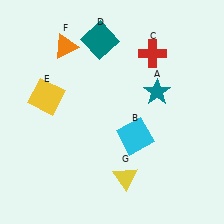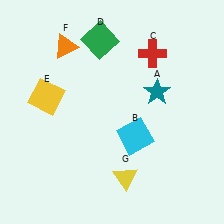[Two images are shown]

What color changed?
The square (D) changed from teal in Image 1 to green in Image 2.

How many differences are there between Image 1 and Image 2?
There is 1 difference between the two images.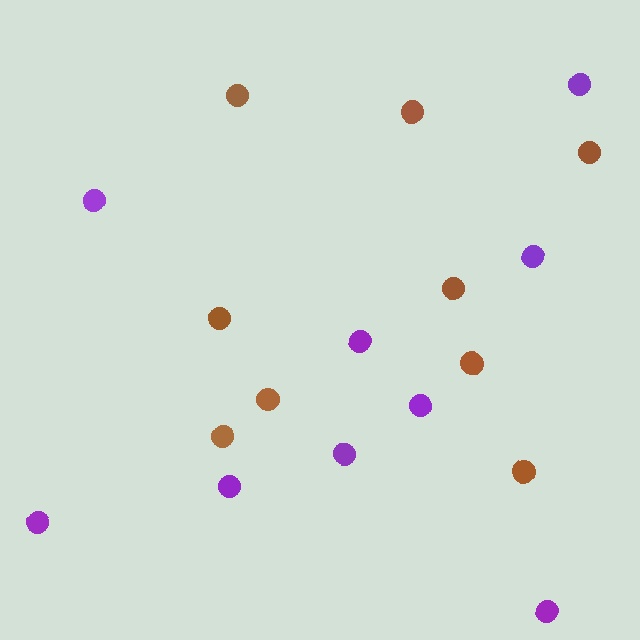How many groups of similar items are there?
There are 2 groups: one group of brown circles (9) and one group of purple circles (9).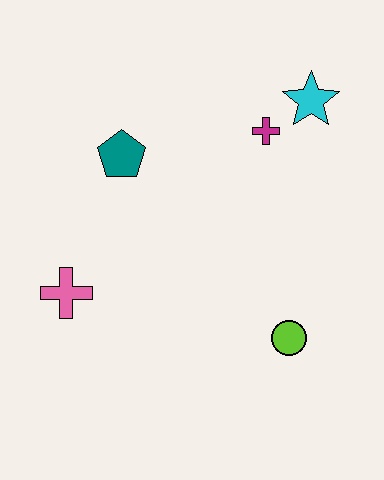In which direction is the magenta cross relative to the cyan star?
The magenta cross is to the left of the cyan star.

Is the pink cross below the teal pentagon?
Yes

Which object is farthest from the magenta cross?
The pink cross is farthest from the magenta cross.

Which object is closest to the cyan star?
The magenta cross is closest to the cyan star.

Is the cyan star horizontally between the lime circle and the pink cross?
No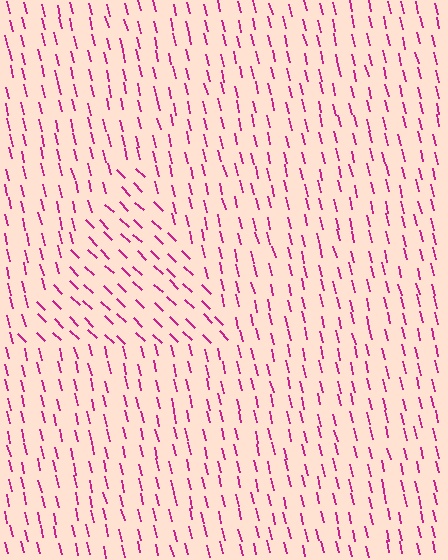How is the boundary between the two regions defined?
The boundary is defined purely by a change in line orientation (approximately 33 degrees difference). All lines are the same color and thickness.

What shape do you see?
I see a triangle.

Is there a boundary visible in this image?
Yes, there is a texture boundary formed by a change in line orientation.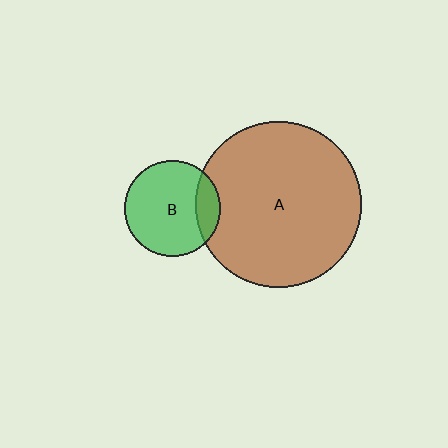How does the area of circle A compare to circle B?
Approximately 3.0 times.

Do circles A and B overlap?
Yes.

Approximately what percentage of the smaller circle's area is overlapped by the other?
Approximately 15%.